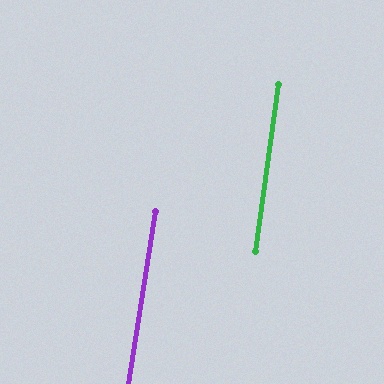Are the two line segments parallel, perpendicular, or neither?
Parallel — their directions differ by only 0.9°.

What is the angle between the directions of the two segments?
Approximately 1 degree.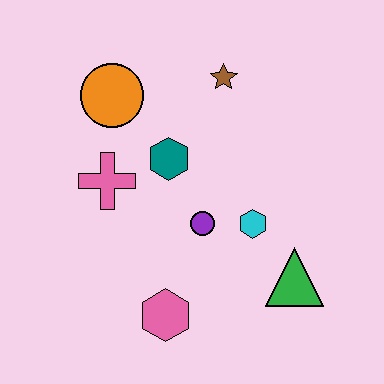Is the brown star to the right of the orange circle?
Yes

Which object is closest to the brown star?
The teal hexagon is closest to the brown star.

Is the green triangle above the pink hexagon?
Yes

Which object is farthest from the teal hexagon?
The green triangle is farthest from the teal hexagon.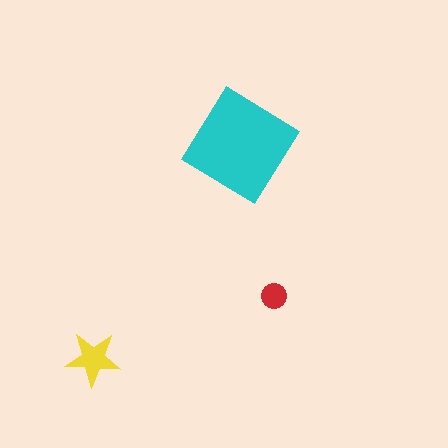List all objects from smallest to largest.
The red circle, the yellow star, the cyan diamond.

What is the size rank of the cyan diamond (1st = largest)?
1st.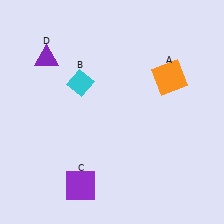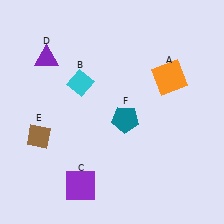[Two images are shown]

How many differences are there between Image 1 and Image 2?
There are 2 differences between the two images.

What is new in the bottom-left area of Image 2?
A brown diamond (E) was added in the bottom-left area of Image 2.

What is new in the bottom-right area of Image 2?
A teal pentagon (F) was added in the bottom-right area of Image 2.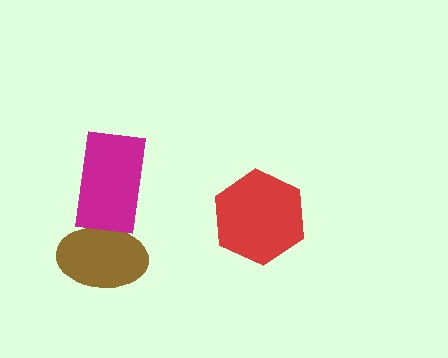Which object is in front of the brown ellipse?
The magenta rectangle is in front of the brown ellipse.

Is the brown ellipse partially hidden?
Yes, it is partially covered by another shape.